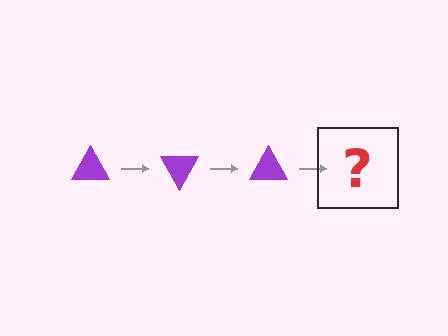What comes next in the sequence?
The next element should be a purple triangle rotated 180 degrees.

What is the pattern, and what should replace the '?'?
The pattern is that the triangle rotates 60 degrees each step. The '?' should be a purple triangle rotated 180 degrees.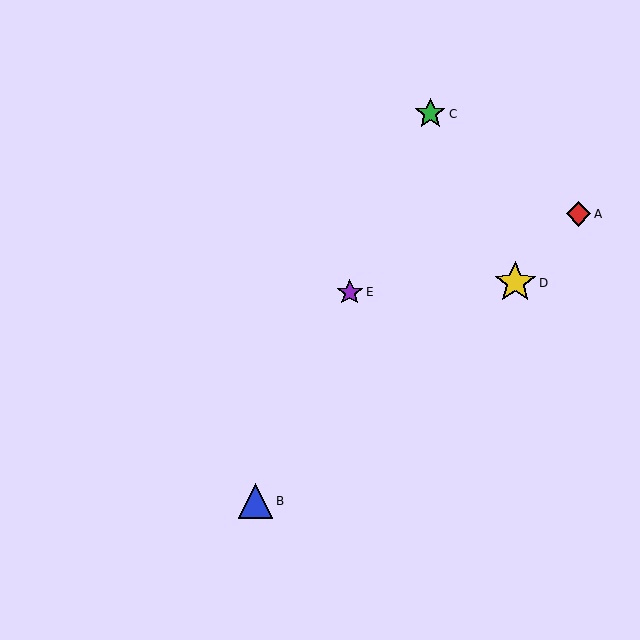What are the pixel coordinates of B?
Object B is at (256, 501).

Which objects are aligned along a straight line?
Objects B, C, E are aligned along a straight line.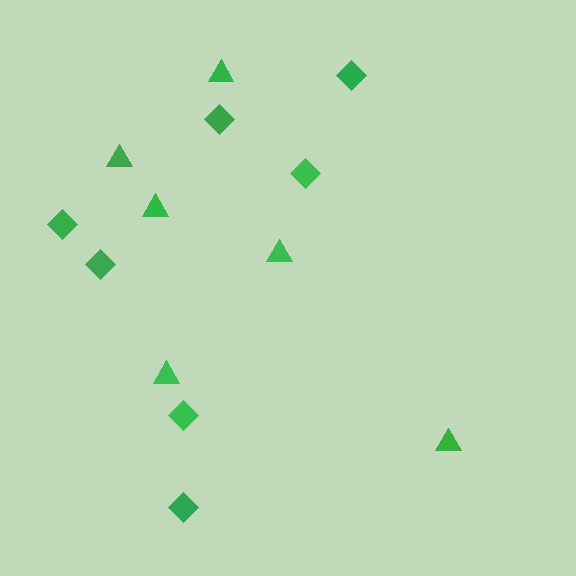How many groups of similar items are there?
There are 2 groups: one group of diamonds (7) and one group of triangles (6).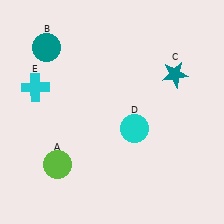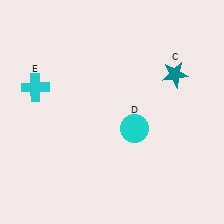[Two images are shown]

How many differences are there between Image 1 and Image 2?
There are 2 differences between the two images.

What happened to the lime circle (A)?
The lime circle (A) was removed in Image 2. It was in the bottom-left area of Image 1.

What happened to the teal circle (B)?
The teal circle (B) was removed in Image 2. It was in the top-left area of Image 1.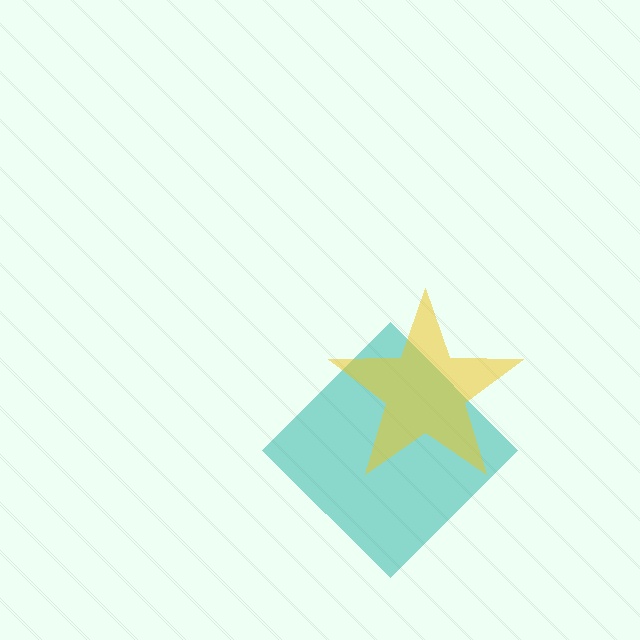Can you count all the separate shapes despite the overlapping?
Yes, there are 2 separate shapes.